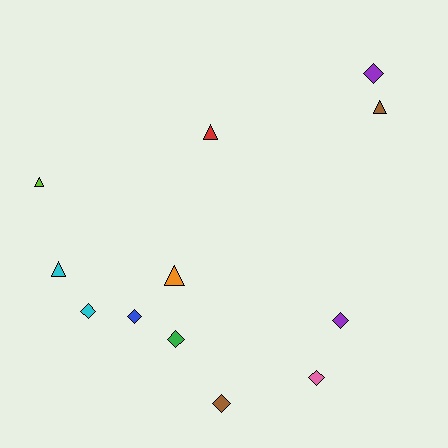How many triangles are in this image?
There are 5 triangles.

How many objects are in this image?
There are 12 objects.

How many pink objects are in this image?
There is 1 pink object.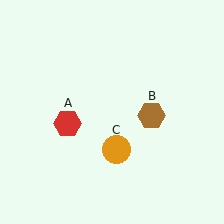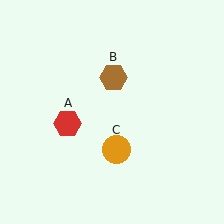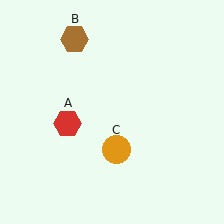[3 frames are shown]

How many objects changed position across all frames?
1 object changed position: brown hexagon (object B).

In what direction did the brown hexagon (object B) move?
The brown hexagon (object B) moved up and to the left.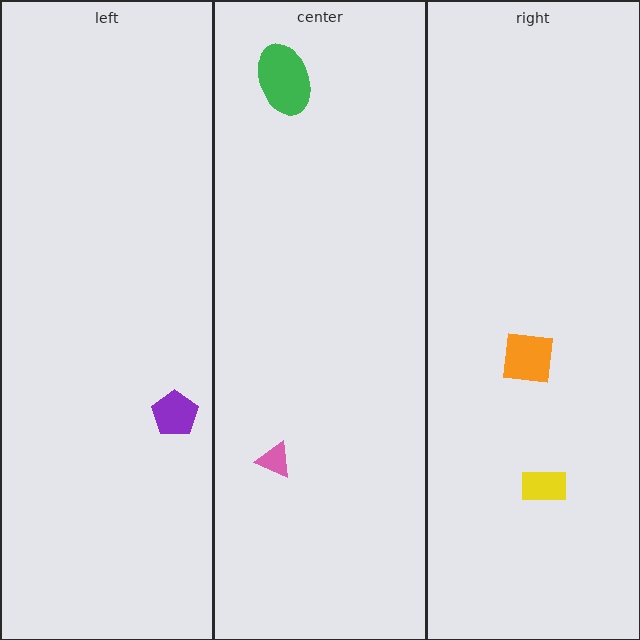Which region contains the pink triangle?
The center region.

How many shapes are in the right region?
2.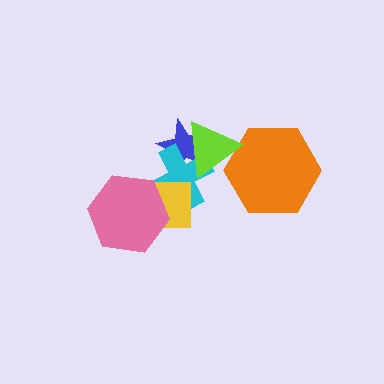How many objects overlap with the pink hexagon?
2 objects overlap with the pink hexagon.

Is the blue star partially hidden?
Yes, it is partially covered by another shape.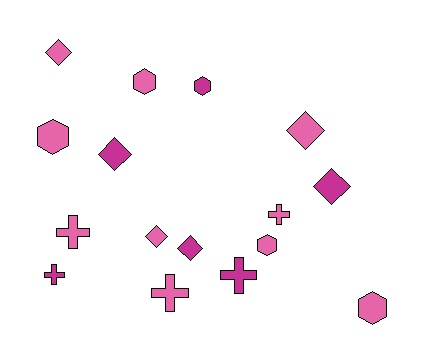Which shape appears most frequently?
Diamond, with 6 objects.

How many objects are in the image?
There are 16 objects.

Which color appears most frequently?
Pink, with 10 objects.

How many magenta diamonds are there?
There are 3 magenta diamonds.